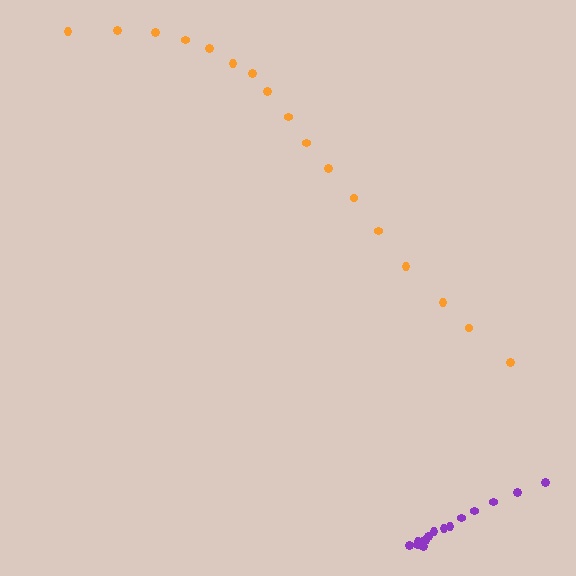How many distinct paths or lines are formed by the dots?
There are 2 distinct paths.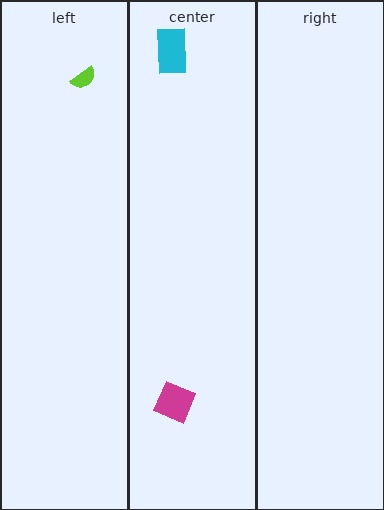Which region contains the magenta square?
The center region.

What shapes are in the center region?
The cyan rectangle, the magenta square.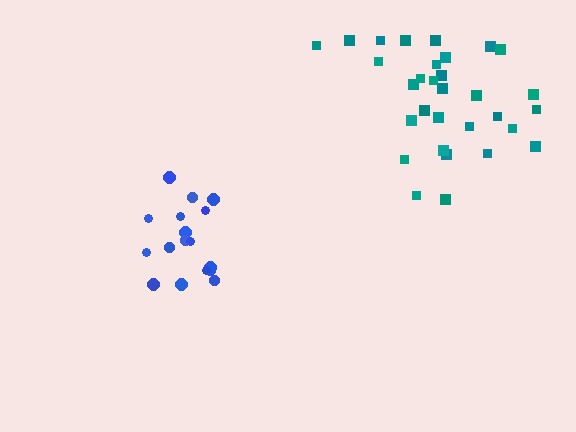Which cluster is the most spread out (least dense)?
Teal.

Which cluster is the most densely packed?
Blue.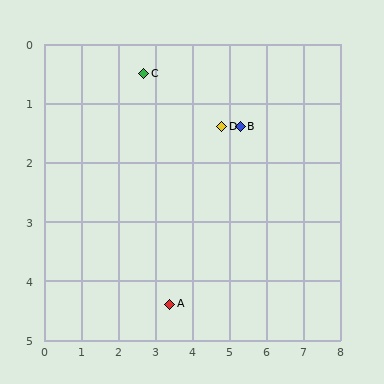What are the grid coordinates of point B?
Point B is at approximately (5.3, 1.4).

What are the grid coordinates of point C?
Point C is at approximately (2.7, 0.5).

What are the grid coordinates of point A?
Point A is at approximately (3.4, 4.4).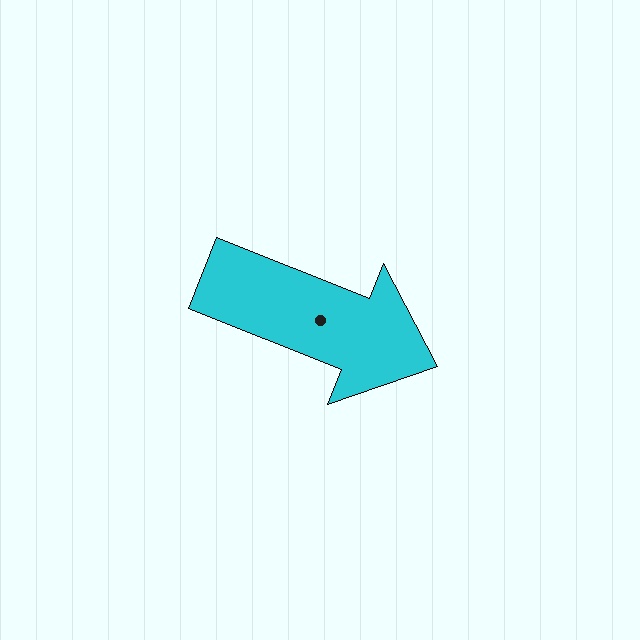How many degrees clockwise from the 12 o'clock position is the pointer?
Approximately 112 degrees.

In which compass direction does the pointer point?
East.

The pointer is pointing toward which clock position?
Roughly 4 o'clock.